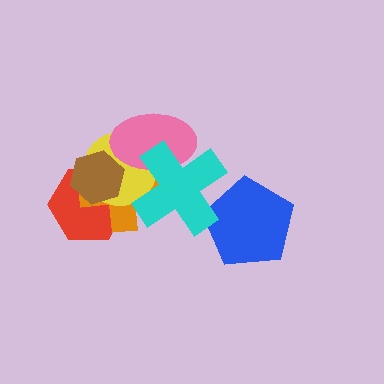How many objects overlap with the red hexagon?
3 objects overlap with the red hexagon.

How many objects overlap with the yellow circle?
5 objects overlap with the yellow circle.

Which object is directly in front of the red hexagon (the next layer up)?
The orange cross is directly in front of the red hexagon.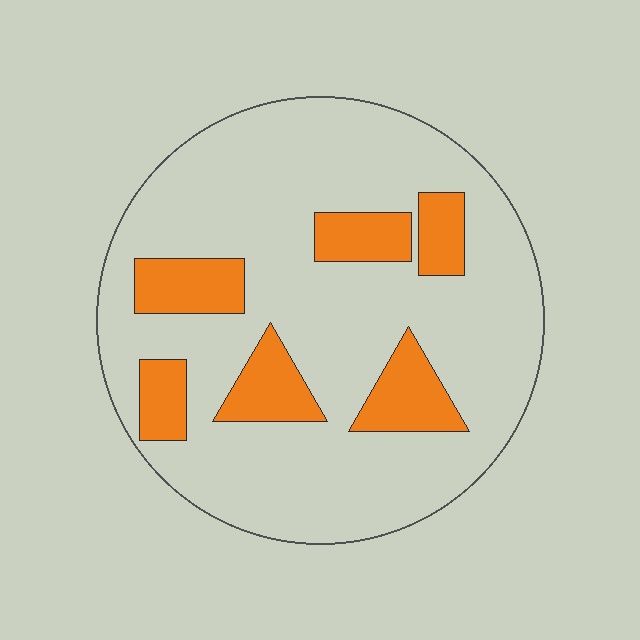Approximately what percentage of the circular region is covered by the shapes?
Approximately 20%.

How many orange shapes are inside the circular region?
6.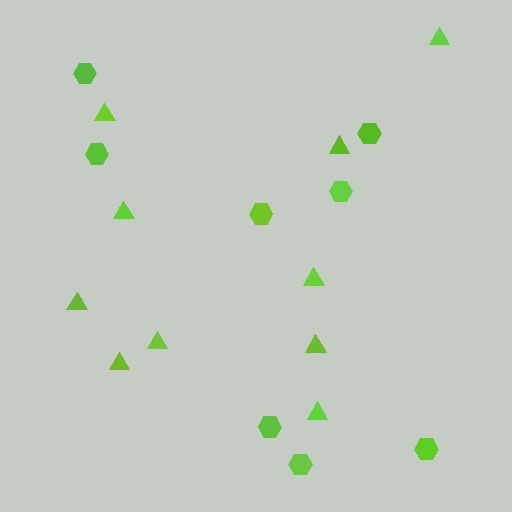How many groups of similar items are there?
There are 2 groups: one group of triangles (10) and one group of hexagons (8).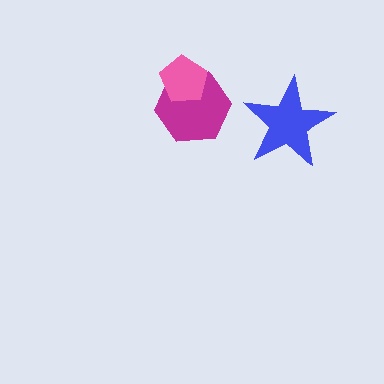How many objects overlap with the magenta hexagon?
1 object overlaps with the magenta hexagon.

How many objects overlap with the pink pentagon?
1 object overlaps with the pink pentagon.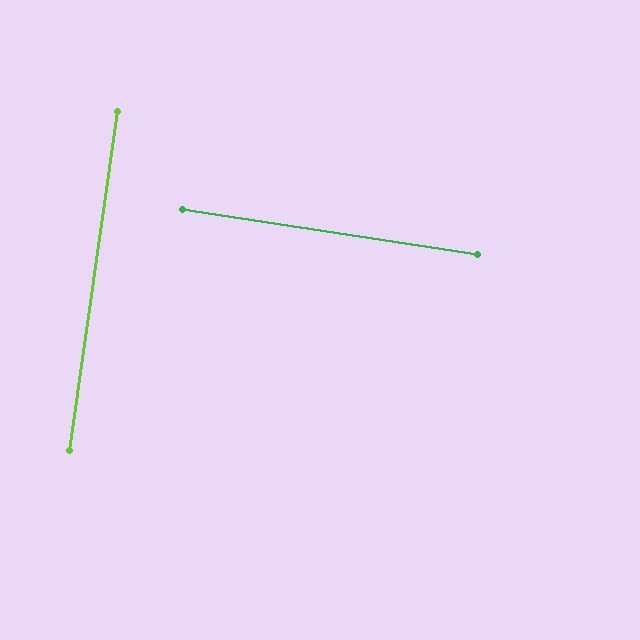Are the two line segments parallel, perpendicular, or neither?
Perpendicular — they meet at approximately 90°.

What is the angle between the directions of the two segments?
Approximately 90 degrees.